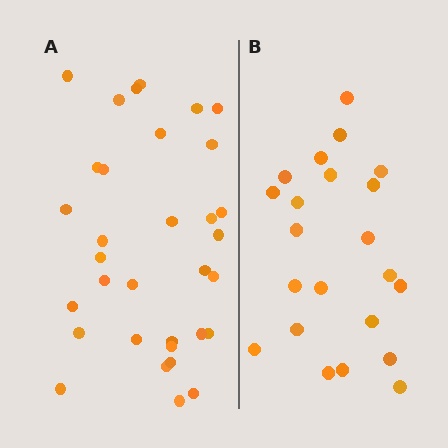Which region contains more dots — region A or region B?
Region A (the left region) has more dots.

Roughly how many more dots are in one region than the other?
Region A has roughly 12 or so more dots than region B.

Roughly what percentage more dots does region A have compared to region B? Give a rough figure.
About 50% more.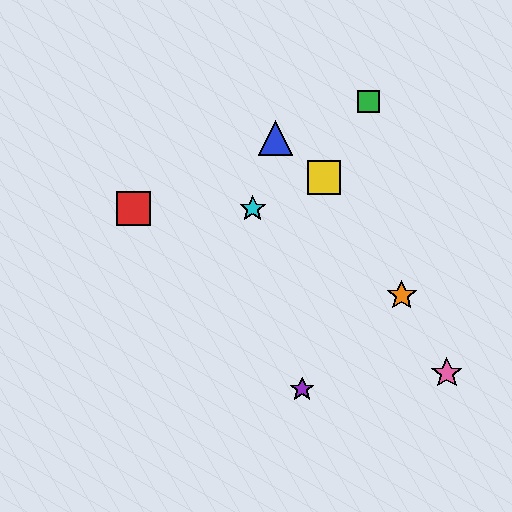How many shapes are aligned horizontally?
2 shapes (the red square, the cyan star) are aligned horizontally.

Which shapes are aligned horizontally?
The red square, the cyan star are aligned horizontally.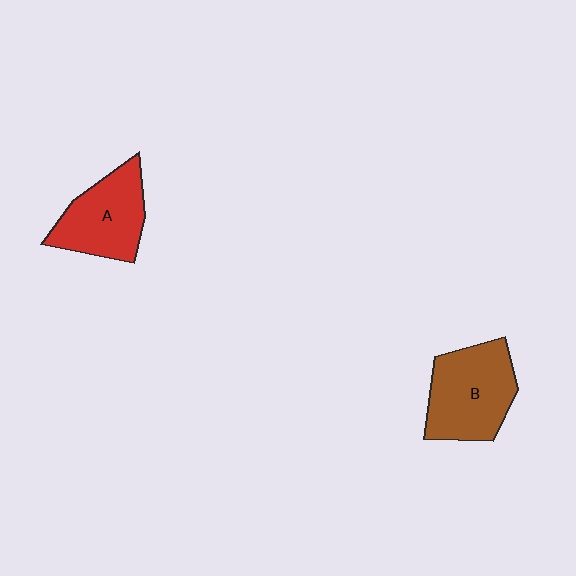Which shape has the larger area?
Shape B (brown).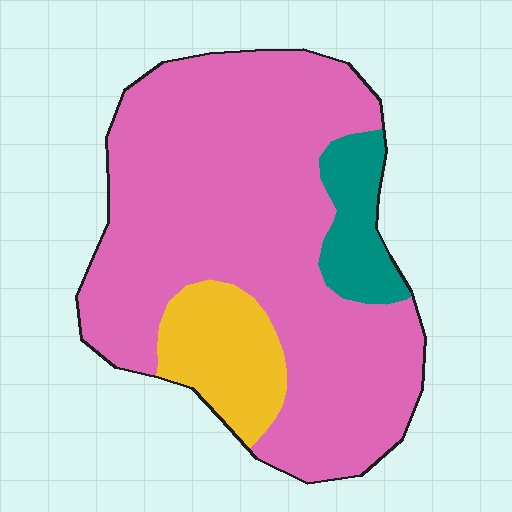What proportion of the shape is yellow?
Yellow takes up less than a sixth of the shape.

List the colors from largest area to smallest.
From largest to smallest: pink, yellow, teal.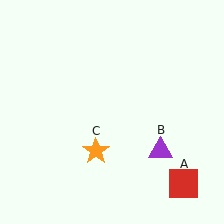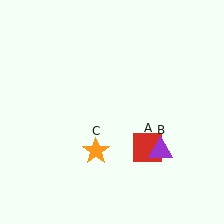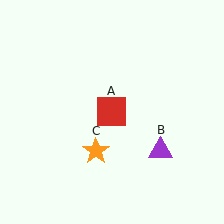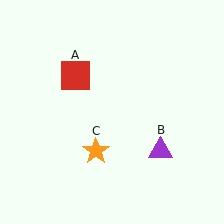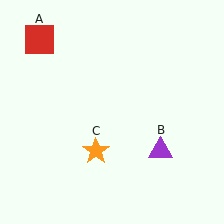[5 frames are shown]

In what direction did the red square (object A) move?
The red square (object A) moved up and to the left.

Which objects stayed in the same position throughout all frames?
Purple triangle (object B) and orange star (object C) remained stationary.